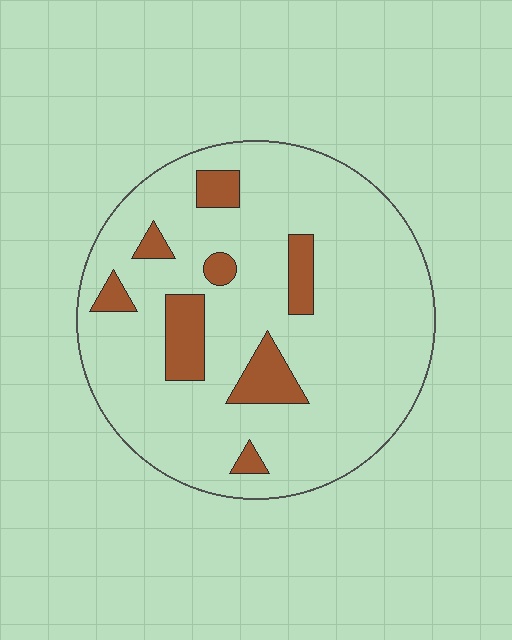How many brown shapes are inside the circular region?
8.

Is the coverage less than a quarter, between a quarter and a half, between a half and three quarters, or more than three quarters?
Less than a quarter.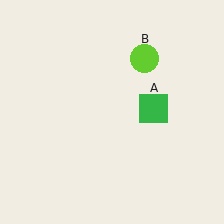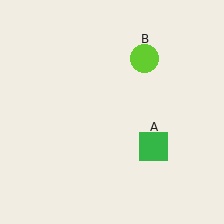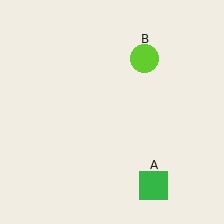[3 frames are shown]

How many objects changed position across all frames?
1 object changed position: green square (object A).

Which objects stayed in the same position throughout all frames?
Lime circle (object B) remained stationary.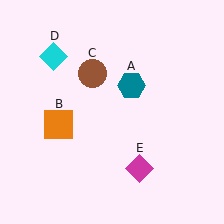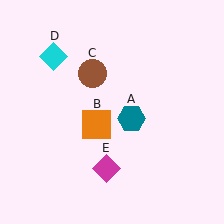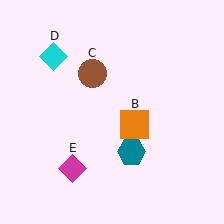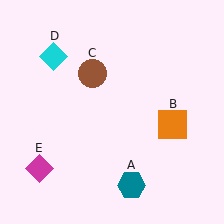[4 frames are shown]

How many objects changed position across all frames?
3 objects changed position: teal hexagon (object A), orange square (object B), magenta diamond (object E).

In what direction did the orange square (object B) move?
The orange square (object B) moved right.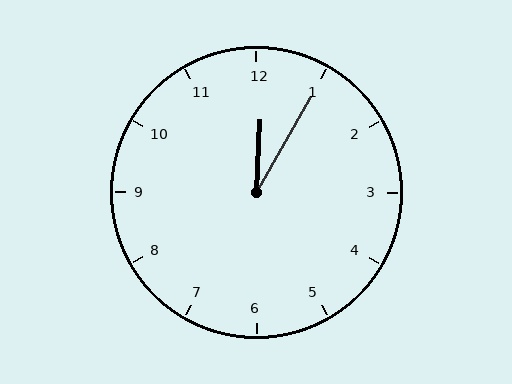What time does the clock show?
12:05.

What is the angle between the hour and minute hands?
Approximately 28 degrees.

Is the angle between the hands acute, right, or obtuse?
It is acute.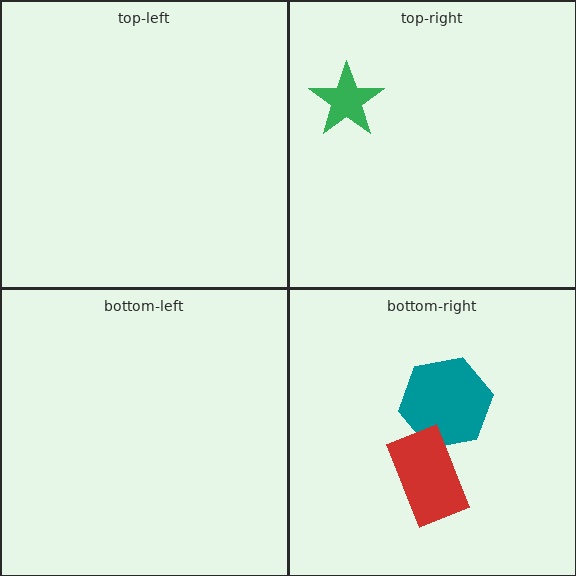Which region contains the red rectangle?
The bottom-right region.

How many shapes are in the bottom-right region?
2.